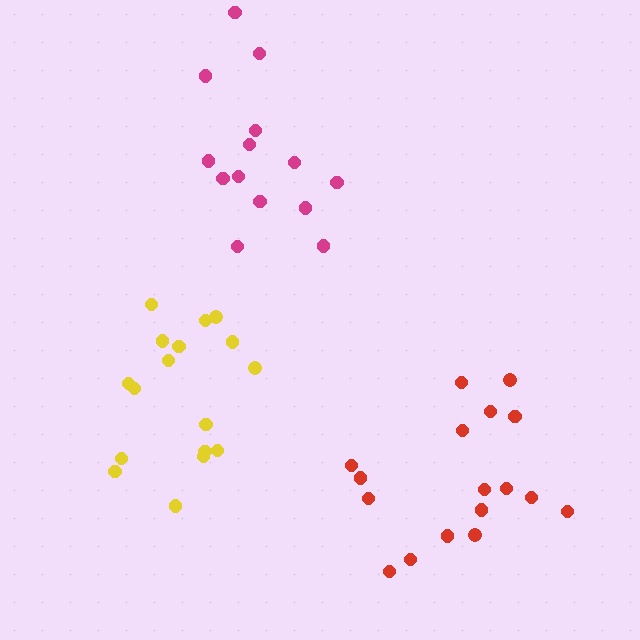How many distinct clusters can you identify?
There are 3 distinct clusters.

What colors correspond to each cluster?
The clusters are colored: red, yellow, magenta.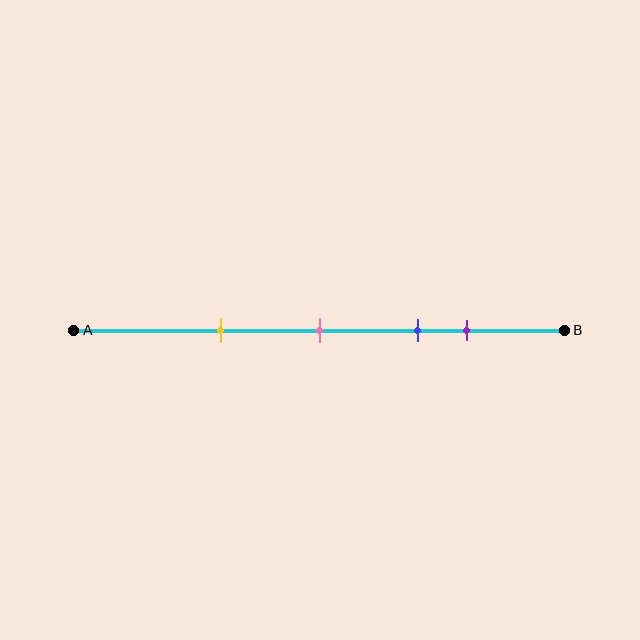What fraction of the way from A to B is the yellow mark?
The yellow mark is approximately 30% (0.3) of the way from A to B.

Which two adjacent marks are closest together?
The blue and purple marks are the closest adjacent pair.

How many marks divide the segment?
There are 4 marks dividing the segment.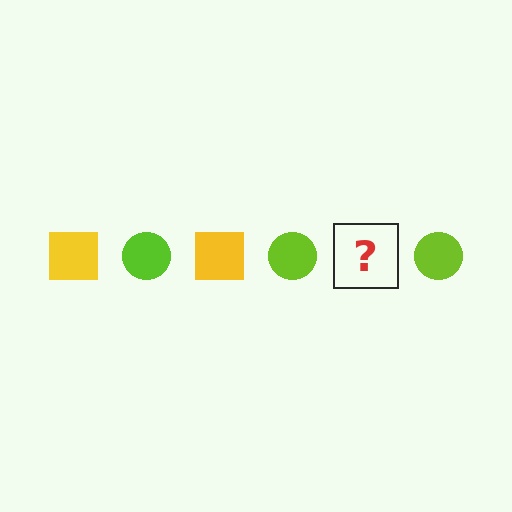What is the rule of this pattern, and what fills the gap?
The rule is that the pattern alternates between yellow square and lime circle. The gap should be filled with a yellow square.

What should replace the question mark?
The question mark should be replaced with a yellow square.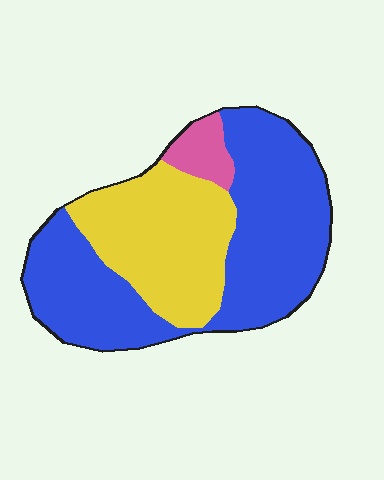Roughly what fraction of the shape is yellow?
Yellow takes up between a quarter and a half of the shape.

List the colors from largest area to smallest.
From largest to smallest: blue, yellow, pink.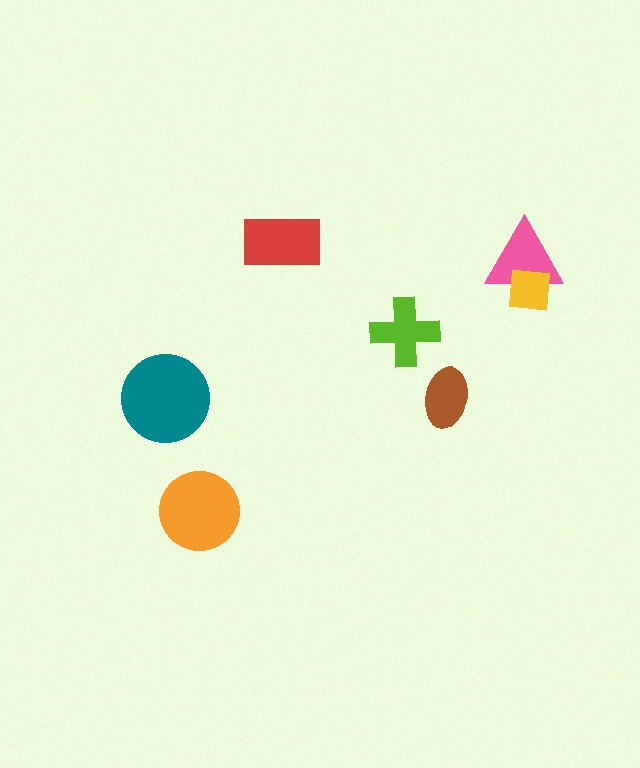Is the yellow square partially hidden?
No, no other shape covers it.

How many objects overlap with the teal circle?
0 objects overlap with the teal circle.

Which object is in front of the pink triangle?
The yellow square is in front of the pink triangle.